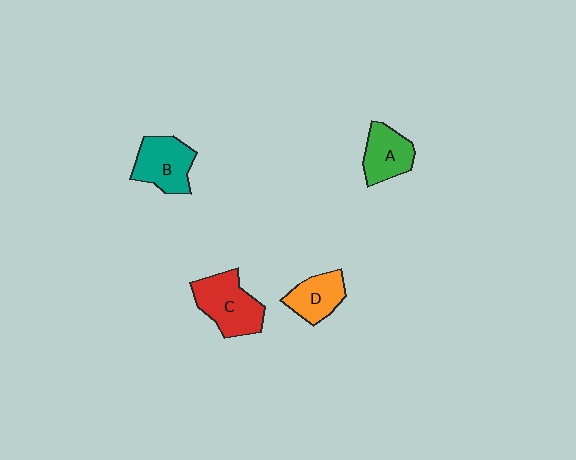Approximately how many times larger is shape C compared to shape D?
Approximately 1.5 times.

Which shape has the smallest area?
Shape D (orange).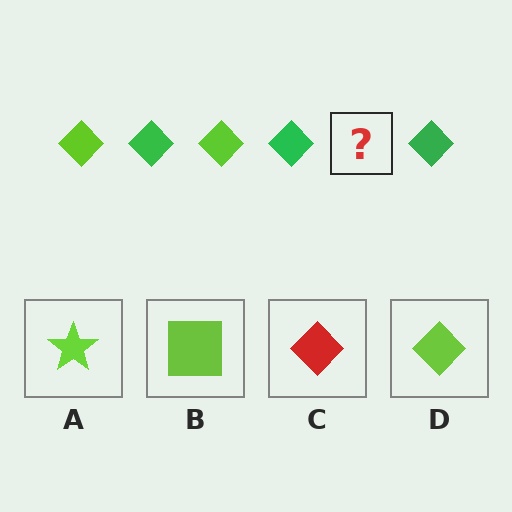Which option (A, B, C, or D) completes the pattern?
D.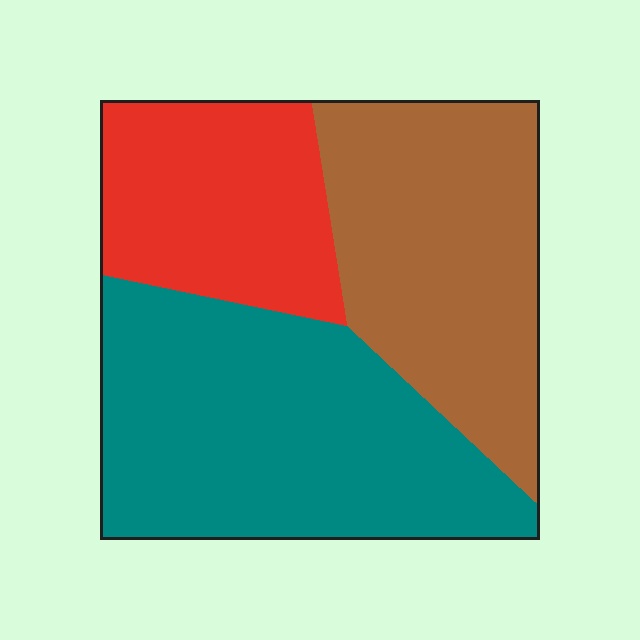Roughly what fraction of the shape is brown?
Brown takes up between a quarter and a half of the shape.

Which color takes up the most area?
Teal, at roughly 45%.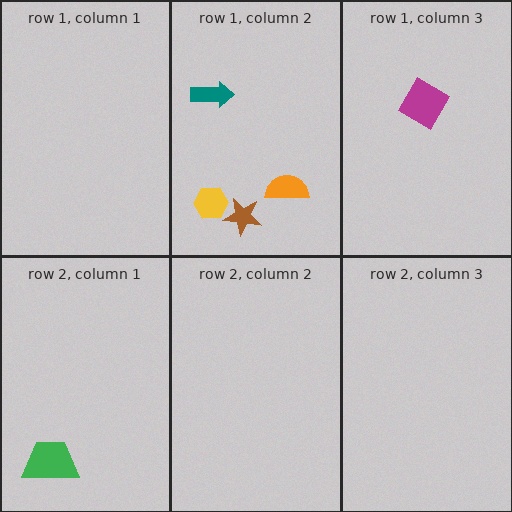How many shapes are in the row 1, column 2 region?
4.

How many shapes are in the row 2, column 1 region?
1.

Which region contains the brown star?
The row 1, column 2 region.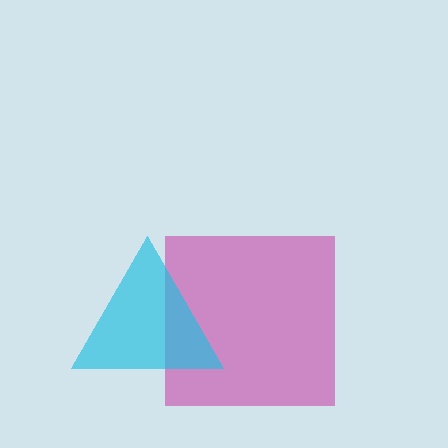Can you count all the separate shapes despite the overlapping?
Yes, there are 2 separate shapes.